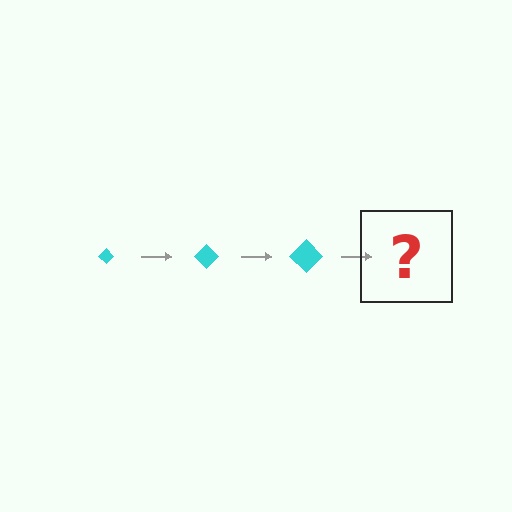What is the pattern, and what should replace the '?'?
The pattern is that the diamond gets progressively larger each step. The '?' should be a cyan diamond, larger than the previous one.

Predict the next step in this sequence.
The next step is a cyan diamond, larger than the previous one.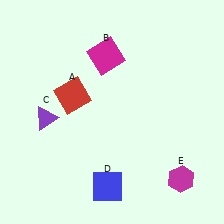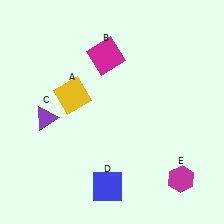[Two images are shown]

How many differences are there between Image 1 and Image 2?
There is 1 difference between the two images.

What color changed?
The square (A) changed from red in Image 1 to yellow in Image 2.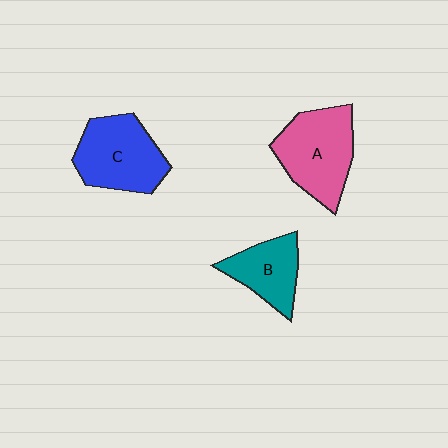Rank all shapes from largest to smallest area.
From largest to smallest: A (pink), C (blue), B (teal).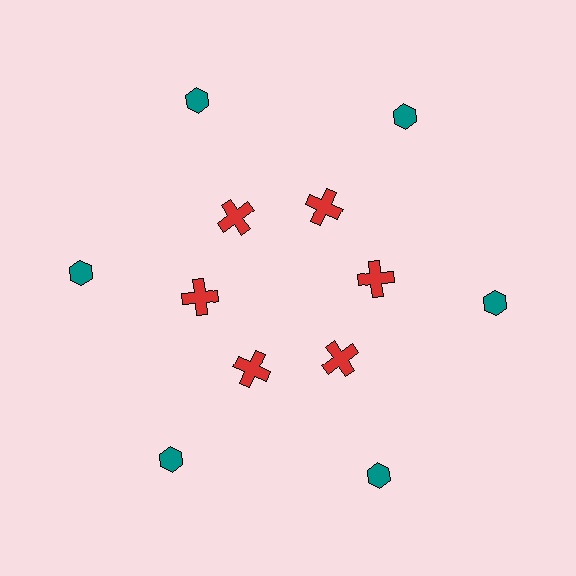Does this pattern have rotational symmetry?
Yes, this pattern has 6-fold rotational symmetry. It looks the same after rotating 60 degrees around the center.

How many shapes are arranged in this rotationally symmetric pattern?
There are 12 shapes, arranged in 6 groups of 2.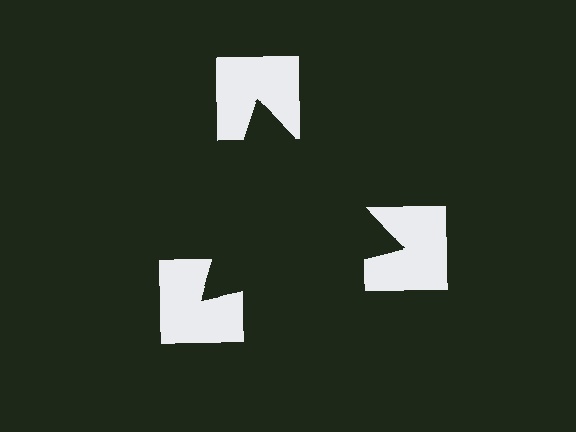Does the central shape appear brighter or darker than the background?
It typically appears slightly darker than the background, even though no actual brightness change is drawn.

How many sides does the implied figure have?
3 sides.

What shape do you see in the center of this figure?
An illusory triangle — its edges are inferred from the aligned wedge cuts in the notched squares, not physically drawn.